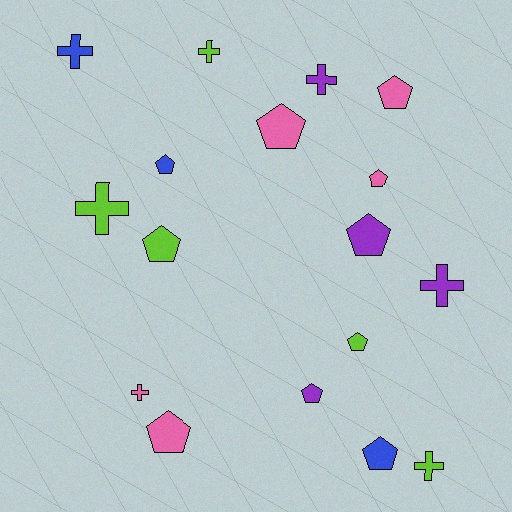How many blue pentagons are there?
There are 2 blue pentagons.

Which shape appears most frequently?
Pentagon, with 10 objects.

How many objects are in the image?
There are 17 objects.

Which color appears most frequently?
Pink, with 5 objects.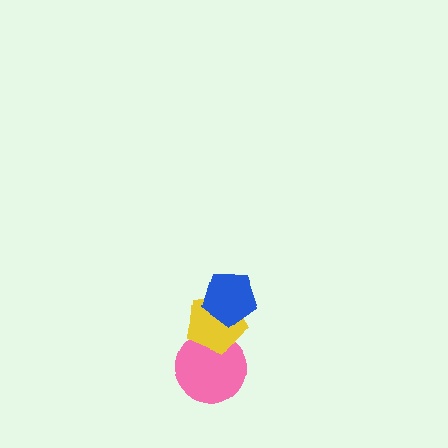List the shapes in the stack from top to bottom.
From top to bottom: the blue pentagon, the yellow pentagon, the pink circle.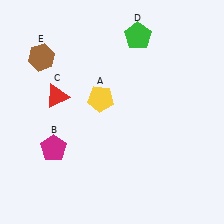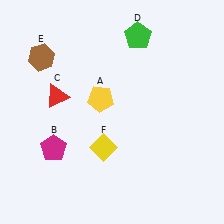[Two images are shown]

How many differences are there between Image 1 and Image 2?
There is 1 difference between the two images.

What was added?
A yellow diamond (F) was added in Image 2.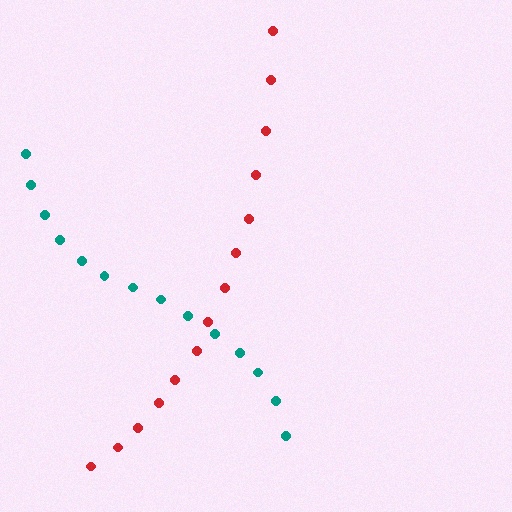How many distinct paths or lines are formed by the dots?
There are 2 distinct paths.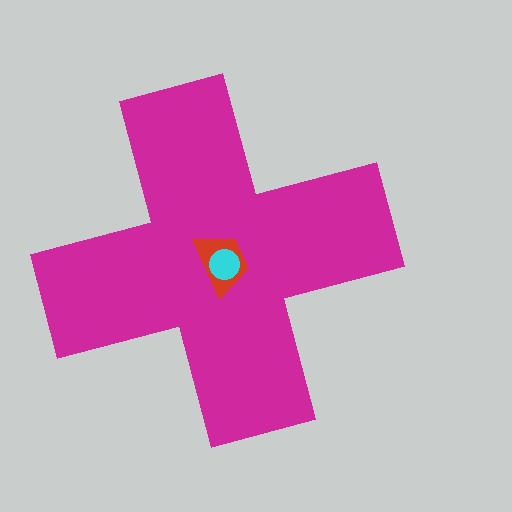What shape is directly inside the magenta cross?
The red trapezoid.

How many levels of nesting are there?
3.